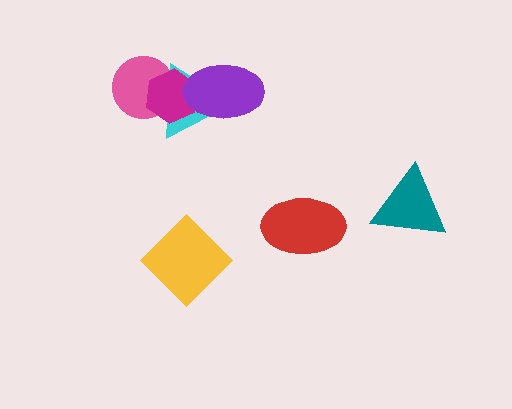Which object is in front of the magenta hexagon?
The purple ellipse is in front of the magenta hexagon.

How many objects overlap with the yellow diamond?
0 objects overlap with the yellow diamond.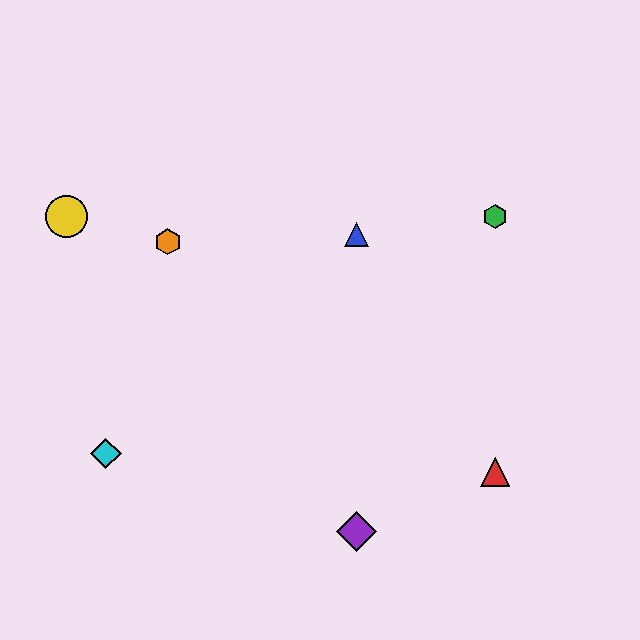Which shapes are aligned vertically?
The blue triangle, the purple diamond are aligned vertically.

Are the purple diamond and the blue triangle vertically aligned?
Yes, both are at x≈356.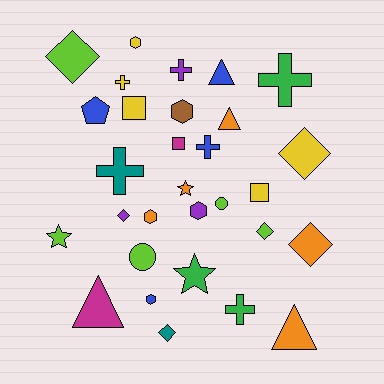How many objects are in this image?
There are 30 objects.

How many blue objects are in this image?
There are 4 blue objects.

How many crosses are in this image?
There are 6 crosses.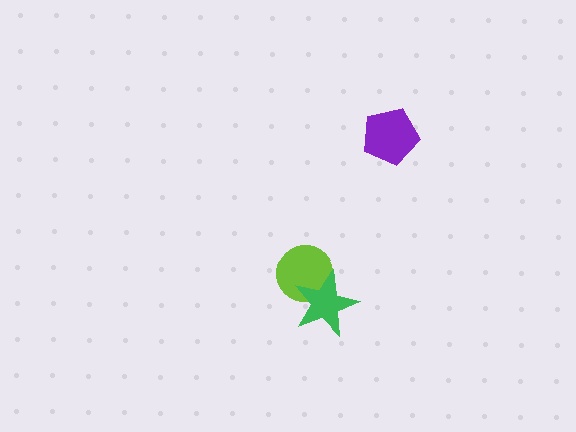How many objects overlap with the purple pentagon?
0 objects overlap with the purple pentagon.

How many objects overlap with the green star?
1 object overlaps with the green star.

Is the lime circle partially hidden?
Yes, it is partially covered by another shape.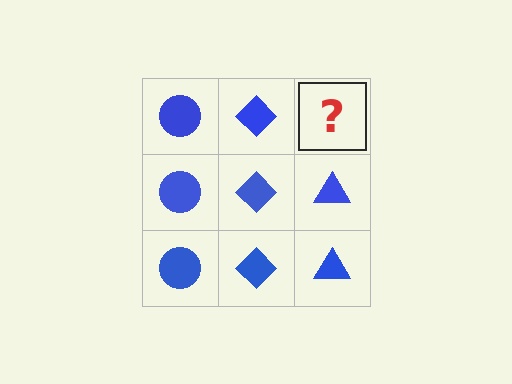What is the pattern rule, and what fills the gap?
The rule is that each column has a consistent shape. The gap should be filled with a blue triangle.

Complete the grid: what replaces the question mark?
The question mark should be replaced with a blue triangle.